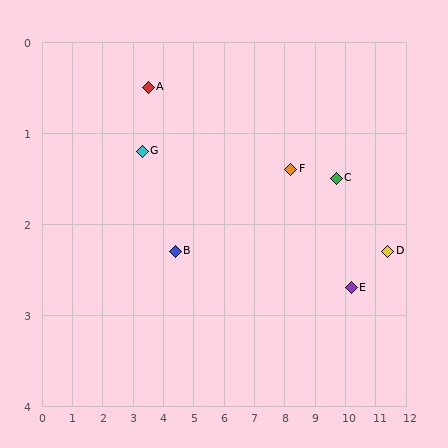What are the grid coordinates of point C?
Point C is at approximately (9.7, 1.5).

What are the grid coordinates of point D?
Point D is at approximately (11.4, 2.3).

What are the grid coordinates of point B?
Point B is at approximately (4.4, 2.3).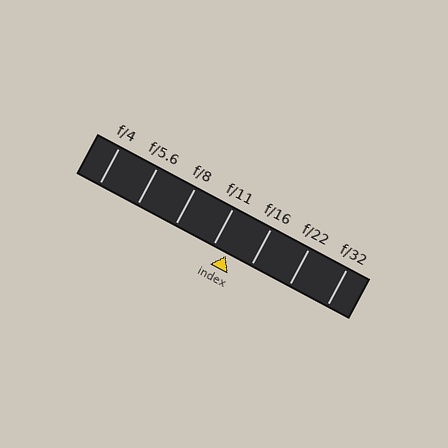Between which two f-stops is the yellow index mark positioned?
The index mark is between f/11 and f/16.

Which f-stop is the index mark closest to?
The index mark is closest to f/11.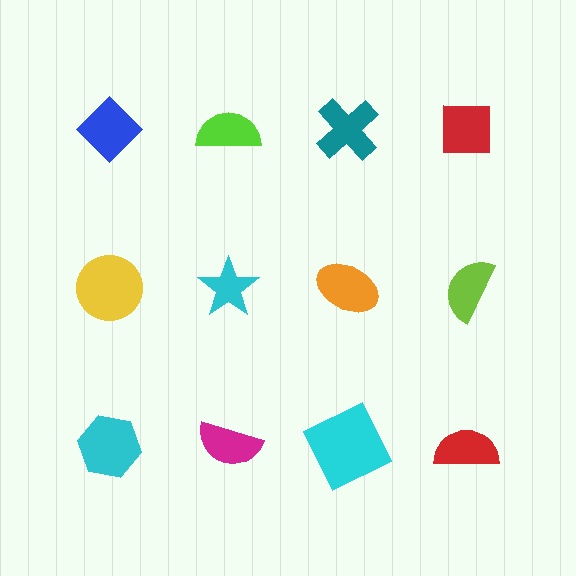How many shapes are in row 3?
4 shapes.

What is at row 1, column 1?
A blue diamond.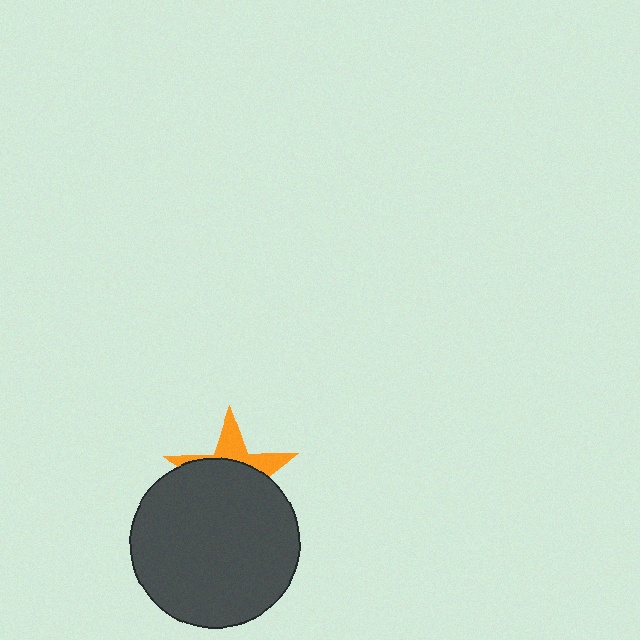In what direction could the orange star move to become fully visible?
The orange star could move up. That would shift it out from behind the dark gray circle entirely.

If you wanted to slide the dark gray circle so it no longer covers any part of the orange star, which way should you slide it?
Slide it down — that is the most direct way to separate the two shapes.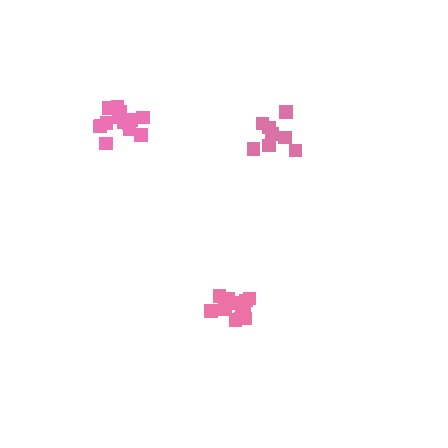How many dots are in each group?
Group 1: 14 dots, Group 2: 14 dots, Group 3: 8 dots (36 total).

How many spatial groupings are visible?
There are 3 spatial groupings.